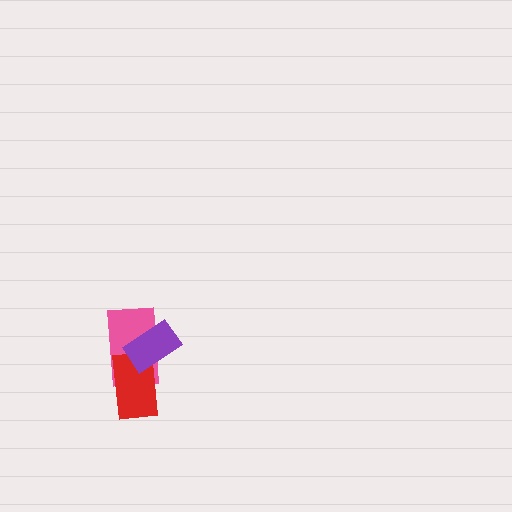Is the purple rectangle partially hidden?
No, no other shape covers it.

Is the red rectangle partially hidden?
Yes, it is partially covered by another shape.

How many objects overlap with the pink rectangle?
2 objects overlap with the pink rectangle.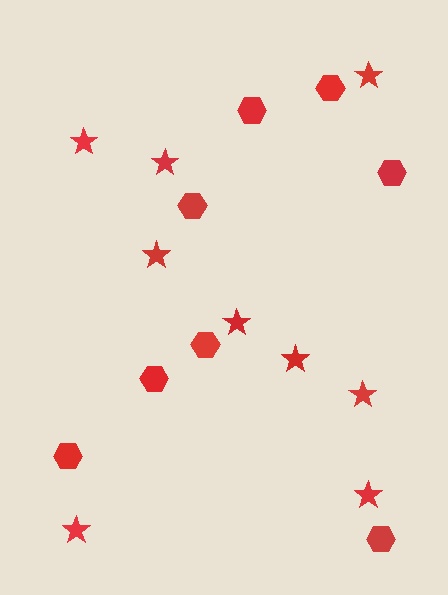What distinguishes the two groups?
There are 2 groups: one group of hexagons (8) and one group of stars (9).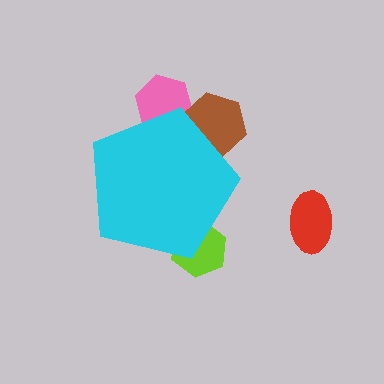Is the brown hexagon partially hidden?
Yes, the brown hexagon is partially hidden behind the cyan pentagon.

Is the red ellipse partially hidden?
No, the red ellipse is fully visible.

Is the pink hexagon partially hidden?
Yes, the pink hexagon is partially hidden behind the cyan pentagon.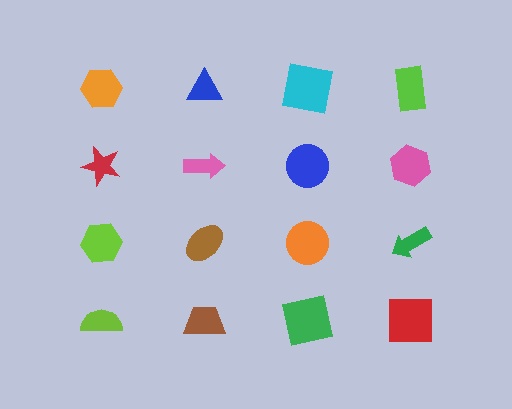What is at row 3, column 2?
A brown ellipse.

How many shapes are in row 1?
4 shapes.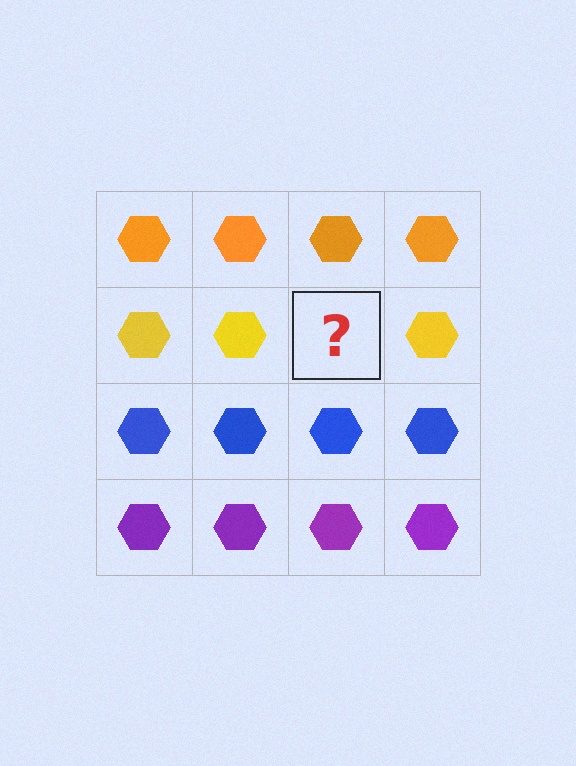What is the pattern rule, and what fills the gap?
The rule is that each row has a consistent color. The gap should be filled with a yellow hexagon.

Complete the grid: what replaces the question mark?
The question mark should be replaced with a yellow hexagon.